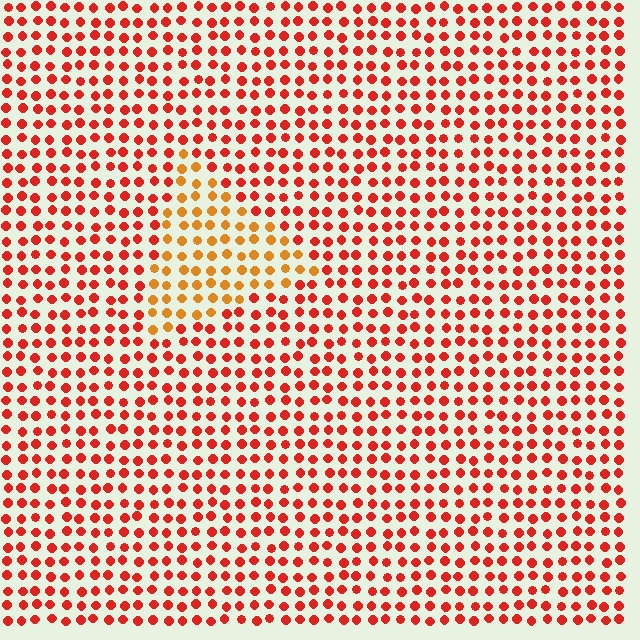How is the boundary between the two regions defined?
The boundary is defined purely by a slight shift in hue (about 32 degrees). Spacing, size, and orientation are identical on both sides.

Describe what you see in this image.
The image is filled with small red elements in a uniform arrangement. A triangle-shaped region is visible where the elements are tinted to a slightly different hue, forming a subtle color boundary.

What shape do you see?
I see a triangle.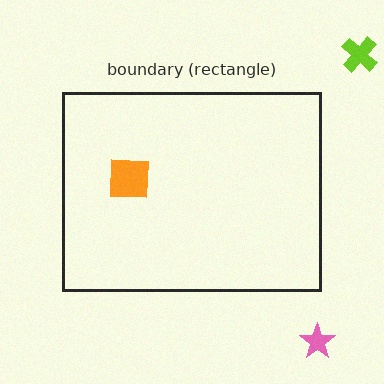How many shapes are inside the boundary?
1 inside, 2 outside.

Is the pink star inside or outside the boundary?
Outside.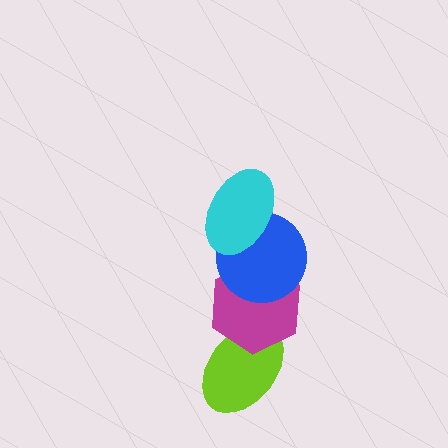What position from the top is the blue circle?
The blue circle is 2nd from the top.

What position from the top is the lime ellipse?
The lime ellipse is 4th from the top.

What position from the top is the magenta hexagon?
The magenta hexagon is 3rd from the top.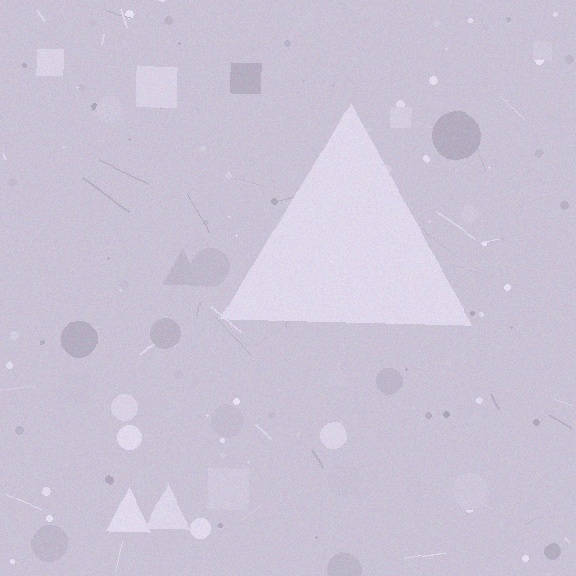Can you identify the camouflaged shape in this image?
The camouflaged shape is a triangle.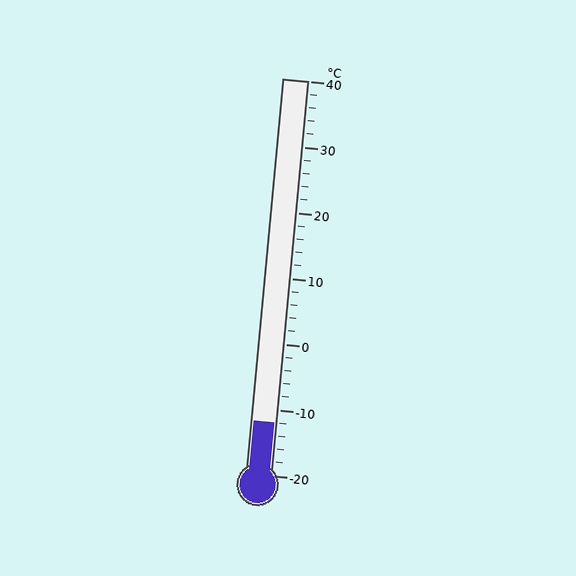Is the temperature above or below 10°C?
The temperature is below 10°C.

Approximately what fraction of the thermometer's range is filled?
The thermometer is filled to approximately 15% of its range.